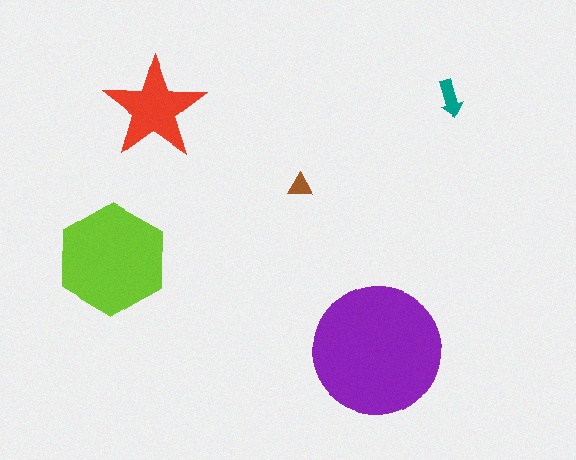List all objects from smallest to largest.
The brown triangle, the teal arrow, the red star, the lime hexagon, the purple circle.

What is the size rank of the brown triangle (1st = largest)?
5th.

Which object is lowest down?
The purple circle is bottommost.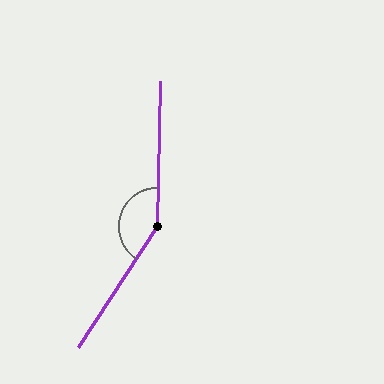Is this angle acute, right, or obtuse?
It is obtuse.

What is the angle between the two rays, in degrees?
Approximately 149 degrees.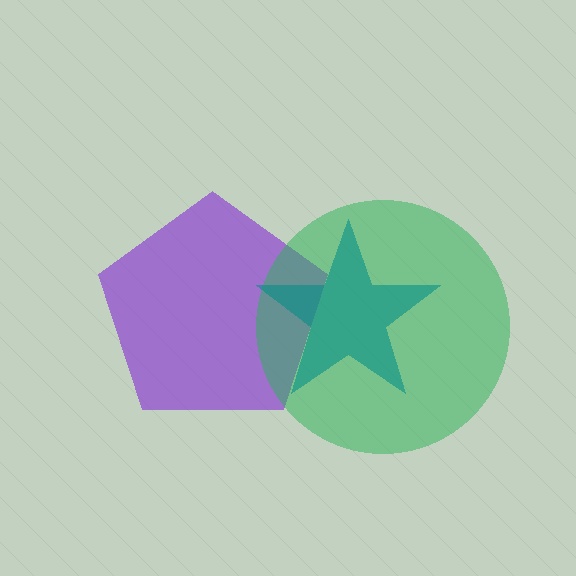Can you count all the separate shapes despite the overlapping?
Yes, there are 3 separate shapes.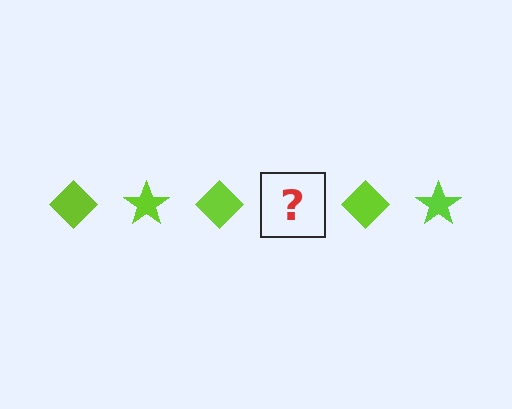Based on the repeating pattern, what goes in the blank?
The blank should be a lime star.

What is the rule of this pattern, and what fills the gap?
The rule is that the pattern cycles through diamond, star shapes in lime. The gap should be filled with a lime star.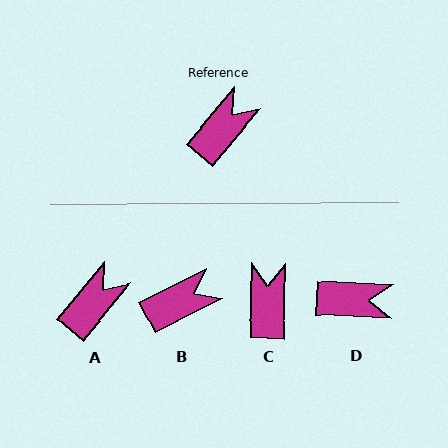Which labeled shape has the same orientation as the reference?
A.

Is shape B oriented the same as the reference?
No, it is off by about 24 degrees.